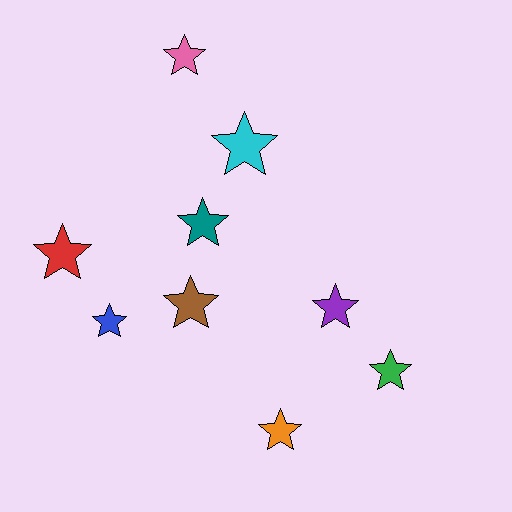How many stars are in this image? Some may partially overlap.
There are 9 stars.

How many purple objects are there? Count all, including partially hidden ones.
There is 1 purple object.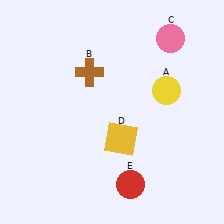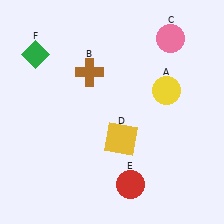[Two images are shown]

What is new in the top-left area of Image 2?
A green diamond (F) was added in the top-left area of Image 2.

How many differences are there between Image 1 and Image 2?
There is 1 difference between the two images.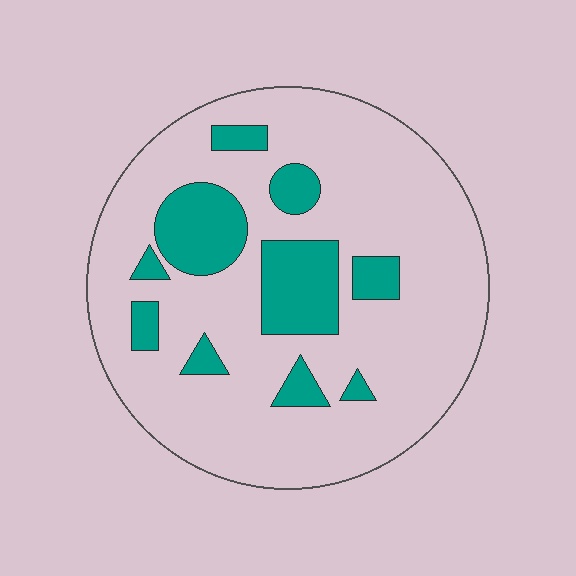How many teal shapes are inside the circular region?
10.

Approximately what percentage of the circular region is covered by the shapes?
Approximately 20%.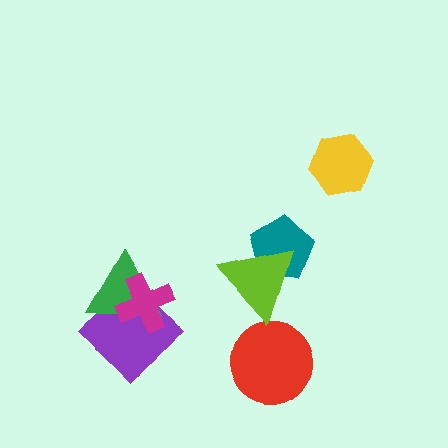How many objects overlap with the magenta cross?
2 objects overlap with the magenta cross.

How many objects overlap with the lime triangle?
1 object overlaps with the lime triangle.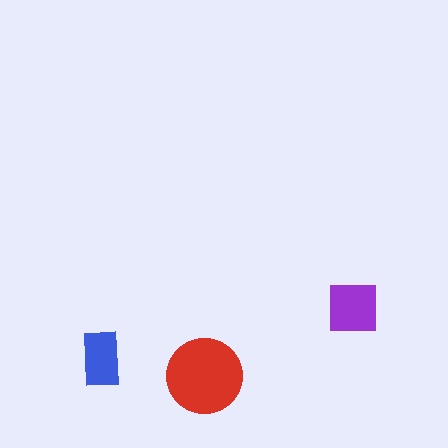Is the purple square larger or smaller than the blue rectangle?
Larger.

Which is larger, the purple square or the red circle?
The red circle.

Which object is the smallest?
The blue rectangle.